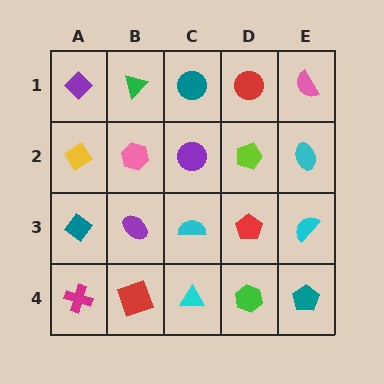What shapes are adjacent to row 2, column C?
A teal circle (row 1, column C), a cyan semicircle (row 3, column C), a pink hexagon (row 2, column B), a lime pentagon (row 2, column D).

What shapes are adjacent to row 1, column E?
A cyan ellipse (row 2, column E), a red circle (row 1, column D).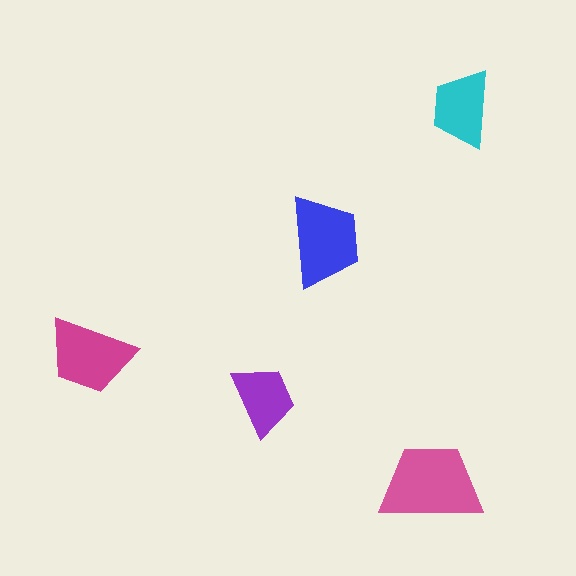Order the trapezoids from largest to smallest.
the pink one, the blue one, the magenta one, the cyan one, the purple one.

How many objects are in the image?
There are 5 objects in the image.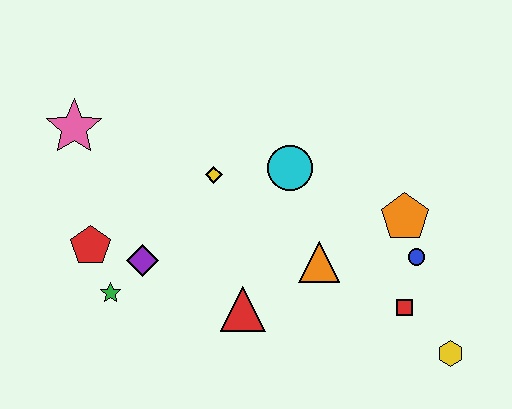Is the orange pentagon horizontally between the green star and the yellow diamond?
No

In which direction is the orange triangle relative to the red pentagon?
The orange triangle is to the right of the red pentagon.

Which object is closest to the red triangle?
The orange triangle is closest to the red triangle.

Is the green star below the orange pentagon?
Yes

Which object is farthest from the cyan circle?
The yellow hexagon is farthest from the cyan circle.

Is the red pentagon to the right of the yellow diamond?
No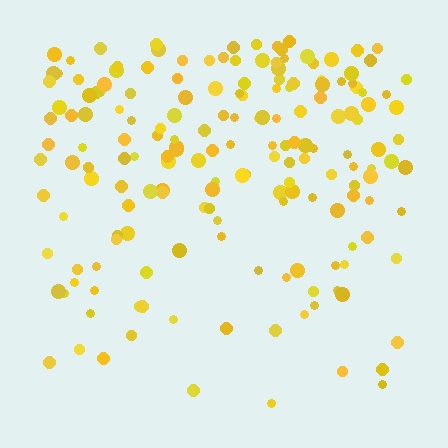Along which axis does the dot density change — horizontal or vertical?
Vertical.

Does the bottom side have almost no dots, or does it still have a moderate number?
Still a moderate number, just noticeably fewer than the top.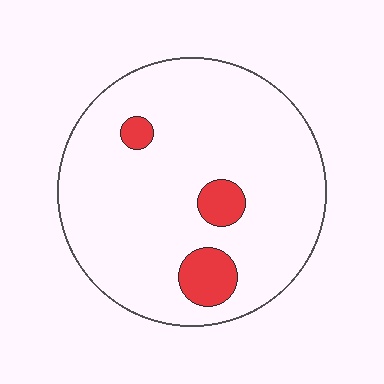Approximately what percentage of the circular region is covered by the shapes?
Approximately 10%.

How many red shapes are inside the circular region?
3.